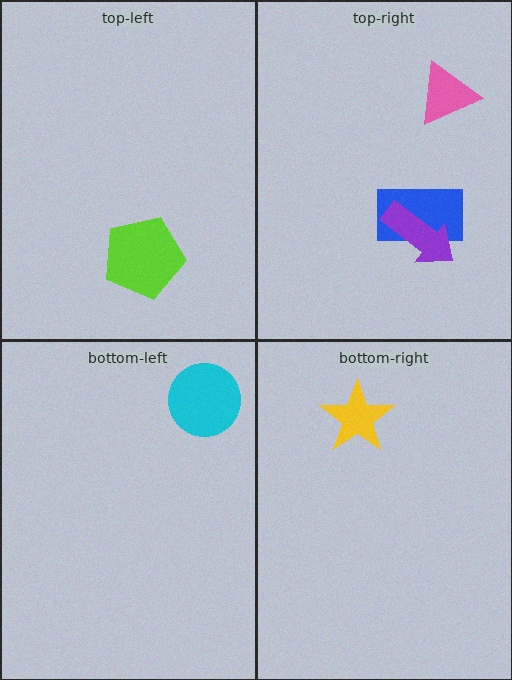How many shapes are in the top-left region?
1.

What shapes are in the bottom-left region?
The cyan circle.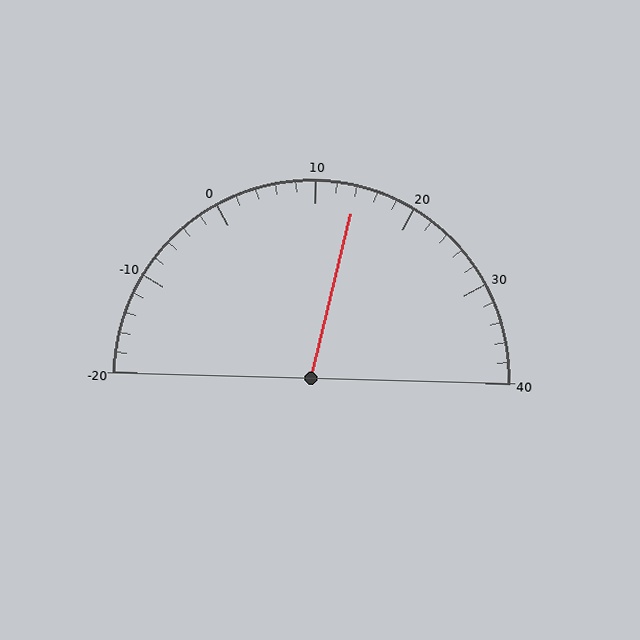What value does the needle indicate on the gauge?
The needle indicates approximately 14.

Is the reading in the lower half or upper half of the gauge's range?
The reading is in the upper half of the range (-20 to 40).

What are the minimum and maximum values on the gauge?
The gauge ranges from -20 to 40.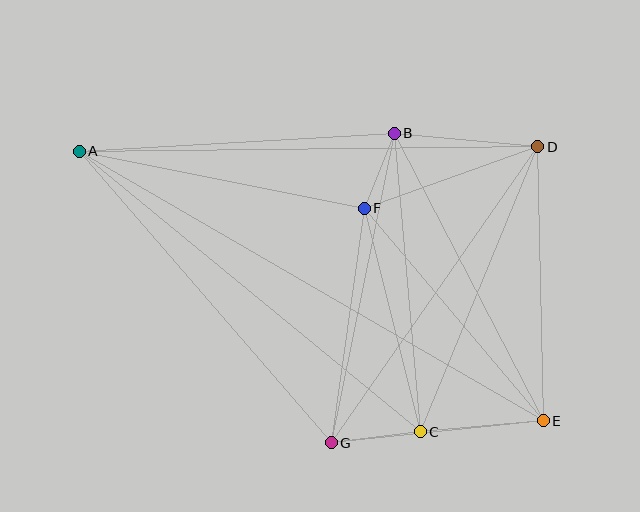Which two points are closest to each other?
Points B and F are closest to each other.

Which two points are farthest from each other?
Points A and E are farthest from each other.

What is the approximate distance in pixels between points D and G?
The distance between D and G is approximately 361 pixels.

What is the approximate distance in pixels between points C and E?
The distance between C and E is approximately 124 pixels.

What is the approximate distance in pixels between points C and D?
The distance between C and D is approximately 308 pixels.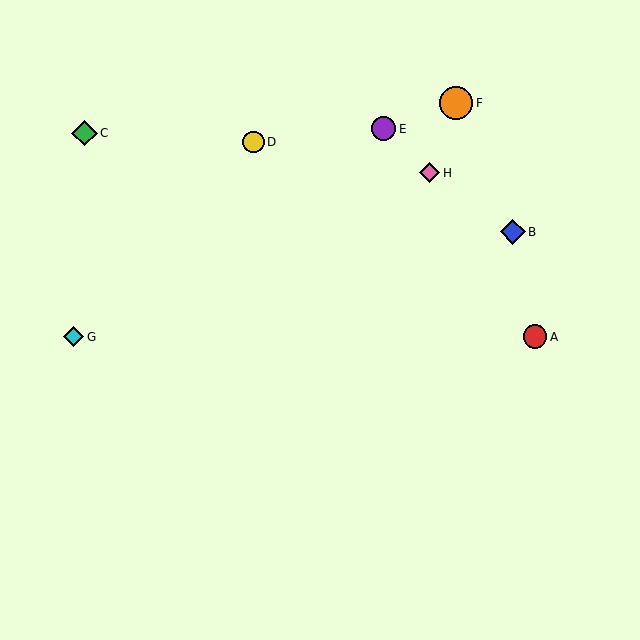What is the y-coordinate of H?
Object H is at y≈173.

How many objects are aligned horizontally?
2 objects (A, G) are aligned horizontally.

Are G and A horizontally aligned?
Yes, both are at y≈337.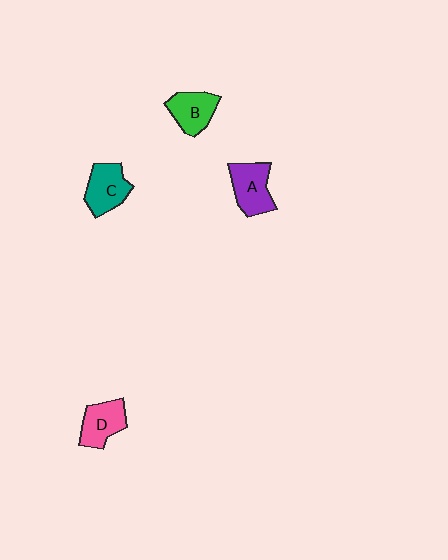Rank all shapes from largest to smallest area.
From largest to smallest: A (purple), C (teal), D (pink), B (green).